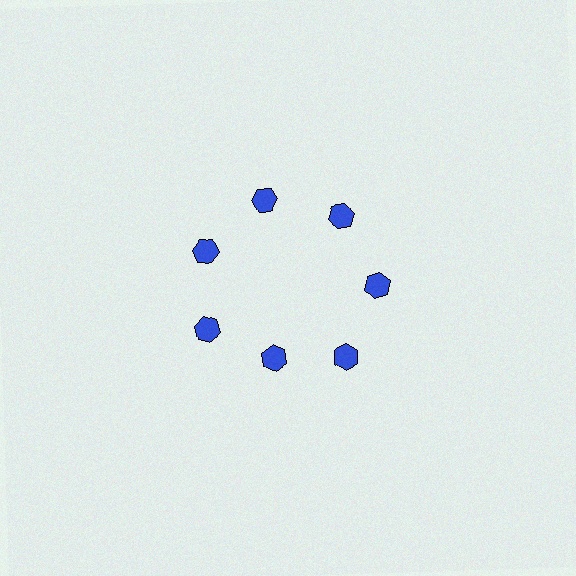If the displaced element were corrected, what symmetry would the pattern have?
It would have 7-fold rotational symmetry — the pattern would map onto itself every 51 degrees.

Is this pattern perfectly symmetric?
No. The 7 blue hexagons are arranged in a ring, but one element near the 6 o'clock position is pulled inward toward the center, breaking the 7-fold rotational symmetry.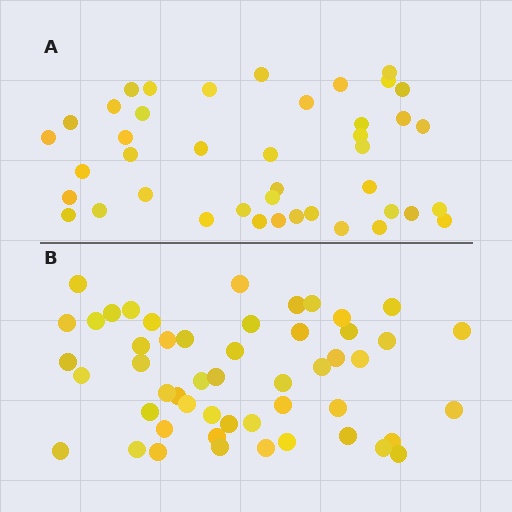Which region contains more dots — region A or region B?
Region B (the bottom region) has more dots.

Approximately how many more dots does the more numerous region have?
Region B has roughly 8 or so more dots than region A.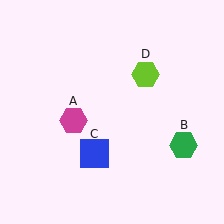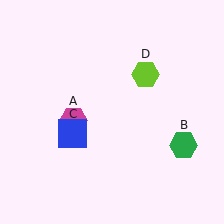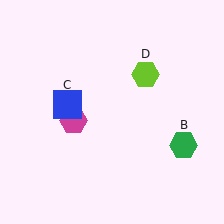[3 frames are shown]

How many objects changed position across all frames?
1 object changed position: blue square (object C).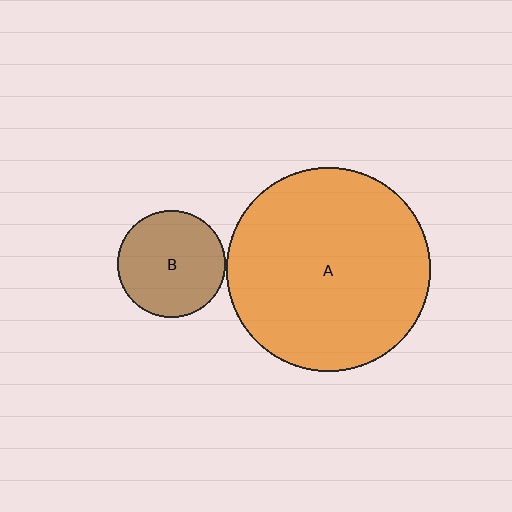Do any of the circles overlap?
No, none of the circles overlap.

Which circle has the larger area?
Circle A (orange).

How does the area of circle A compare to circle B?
Approximately 3.6 times.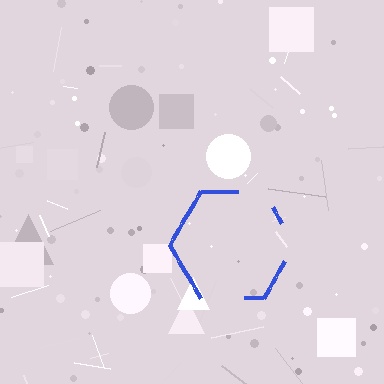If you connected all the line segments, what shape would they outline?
They would outline a hexagon.